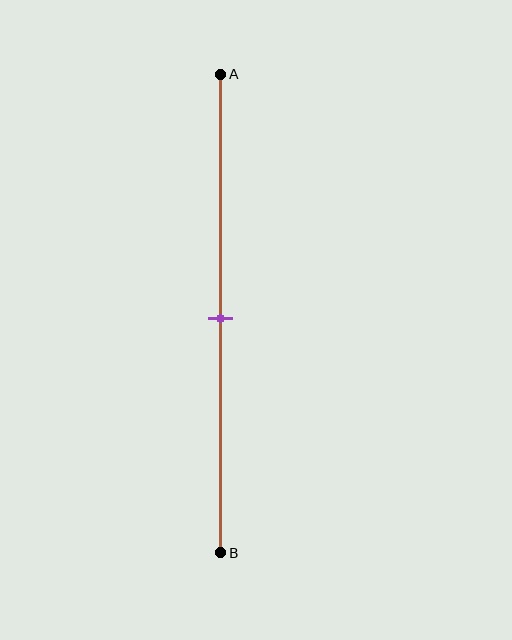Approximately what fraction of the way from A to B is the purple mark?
The purple mark is approximately 50% of the way from A to B.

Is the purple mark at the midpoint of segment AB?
Yes, the mark is approximately at the midpoint.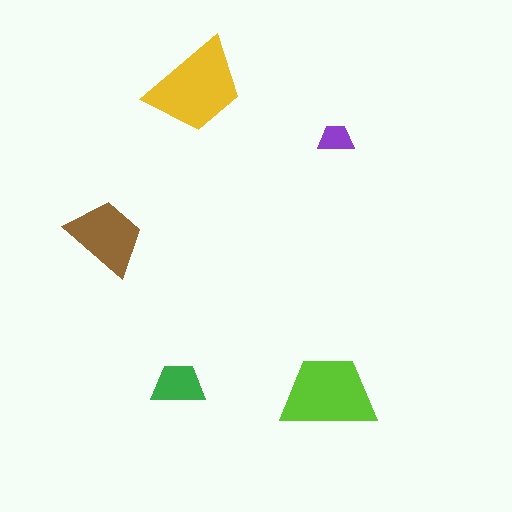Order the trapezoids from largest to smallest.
the yellow one, the lime one, the brown one, the green one, the purple one.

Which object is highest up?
The yellow trapezoid is topmost.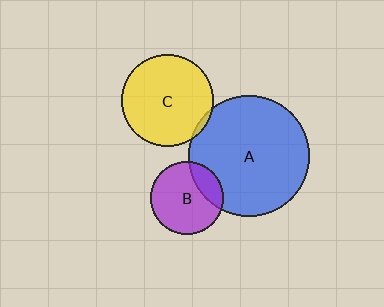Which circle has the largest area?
Circle A (blue).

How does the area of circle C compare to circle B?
Approximately 1.6 times.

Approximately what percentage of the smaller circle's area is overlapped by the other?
Approximately 20%.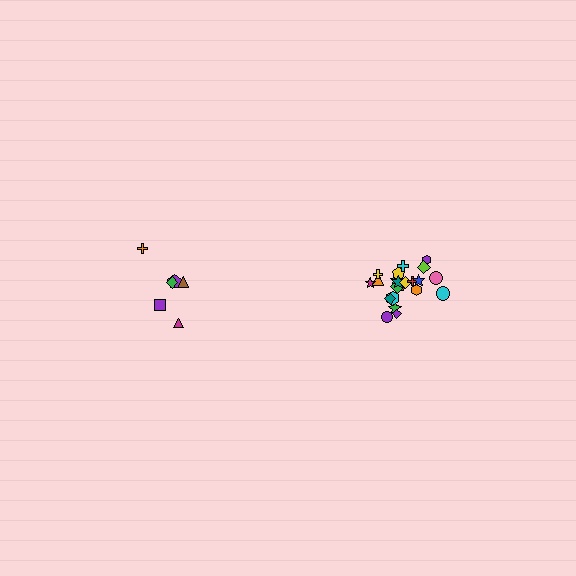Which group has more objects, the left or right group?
The right group.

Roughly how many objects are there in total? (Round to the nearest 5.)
Roughly 30 objects in total.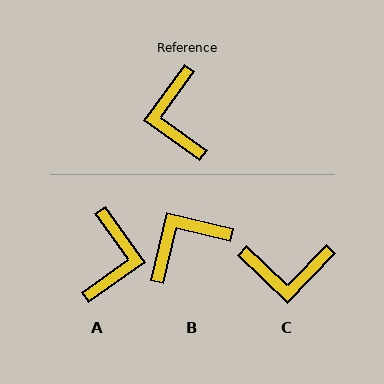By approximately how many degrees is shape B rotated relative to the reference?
Approximately 68 degrees clockwise.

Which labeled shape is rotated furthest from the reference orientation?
A, about 161 degrees away.